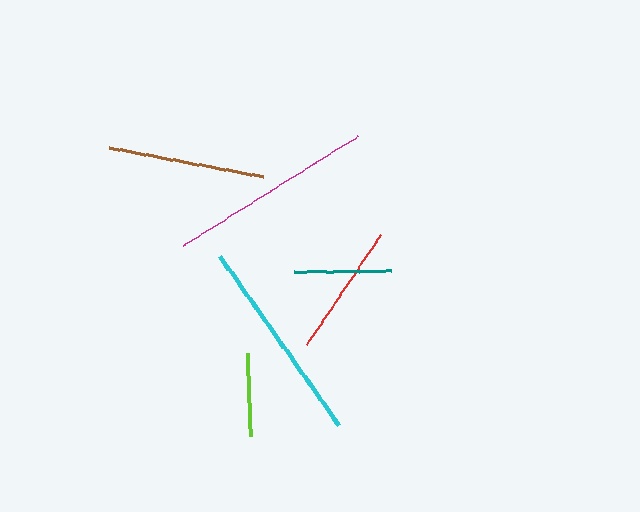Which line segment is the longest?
The cyan line is the longest at approximately 208 pixels.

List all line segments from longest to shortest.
From longest to shortest: cyan, magenta, brown, red, teal, lime.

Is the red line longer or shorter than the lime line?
The red line is longer than the lime line.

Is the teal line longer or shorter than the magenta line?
The magenta line is longer than the teal line.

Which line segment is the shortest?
The lime line is the shortest at approximately 83 pixels.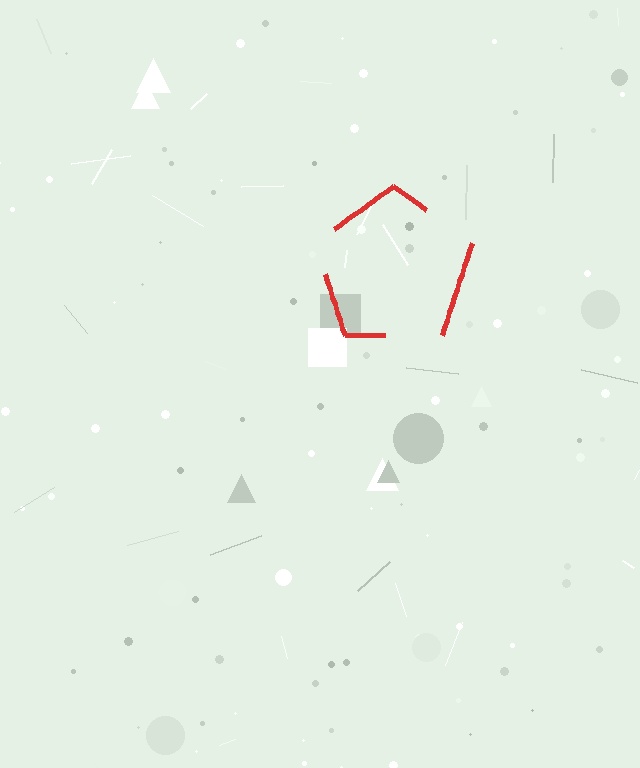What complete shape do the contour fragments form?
The contour fragments form a pentagon.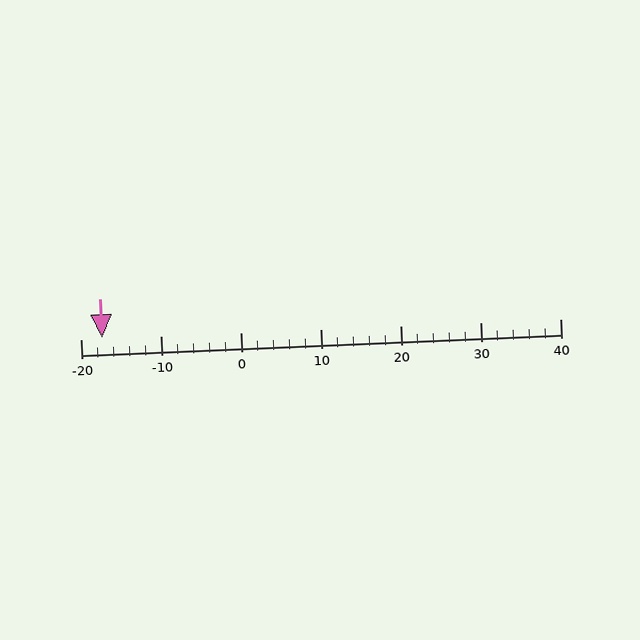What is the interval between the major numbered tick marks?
The major tick marks are spaced 10 units apart.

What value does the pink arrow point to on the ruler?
The pink arrow points to approximately -17.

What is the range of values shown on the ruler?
The ruler shows values from -20 to 40.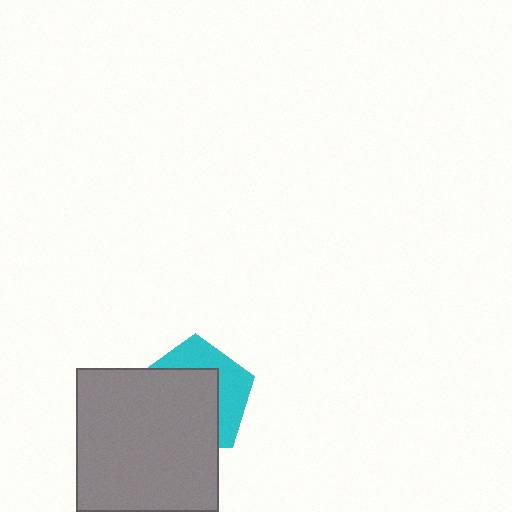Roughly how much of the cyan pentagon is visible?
A small part of it is visible (roughly 38%).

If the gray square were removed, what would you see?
You would see the complete cyan pentagon.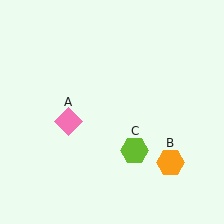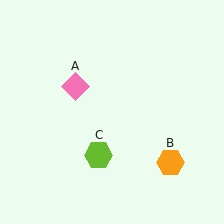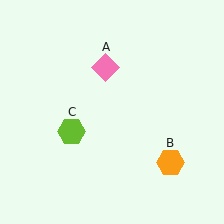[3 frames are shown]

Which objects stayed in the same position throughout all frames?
Orange hexagon (object B) remained stationary.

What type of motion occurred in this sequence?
The pink diamond (object A), lime hexagon (object C) rotated clockwise around the center of the scene.